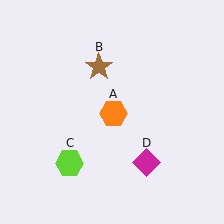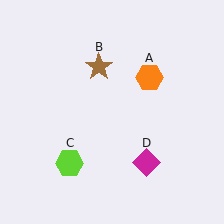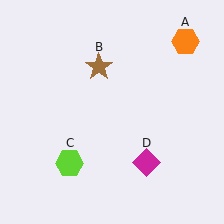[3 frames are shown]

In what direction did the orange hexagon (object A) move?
The orange hexagon (object A) moved up and to the right.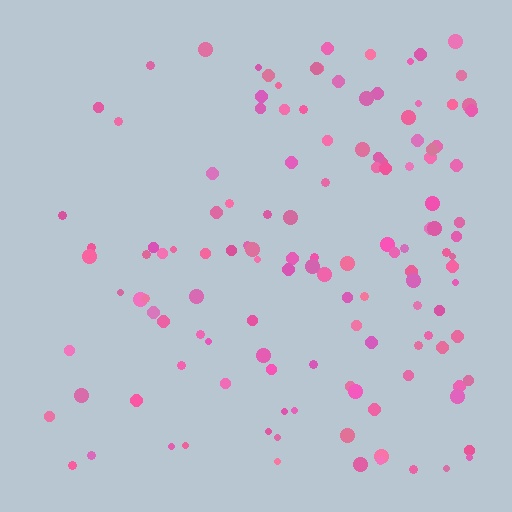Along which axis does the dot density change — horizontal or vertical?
Horizontal.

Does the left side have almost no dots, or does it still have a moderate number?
Still a moderate number, just noticeably fewer than the right.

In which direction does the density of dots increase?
From left to right, with the right side densest.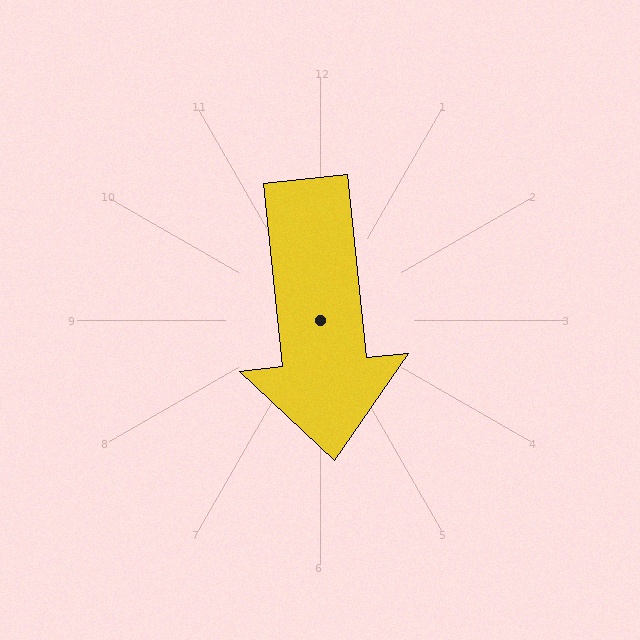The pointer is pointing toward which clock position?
Roughly 6 o'clock.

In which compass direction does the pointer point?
South.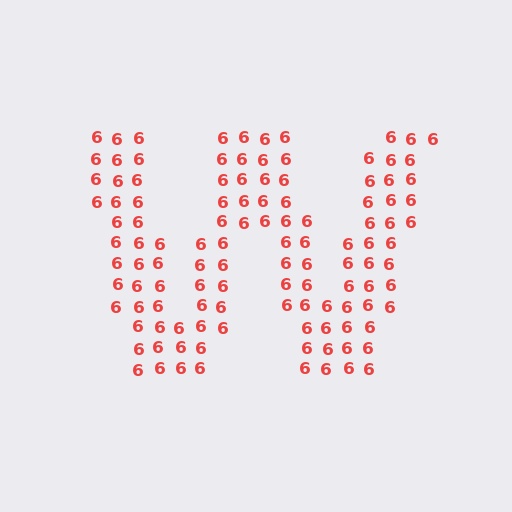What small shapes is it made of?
It is made of small digit 6's.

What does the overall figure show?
The overall figure shows the letter W.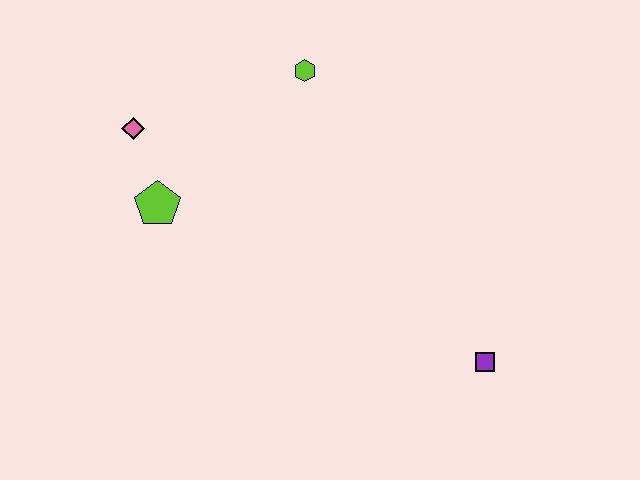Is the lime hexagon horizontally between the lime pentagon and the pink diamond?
No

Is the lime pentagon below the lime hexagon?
Yes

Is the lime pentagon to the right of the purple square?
No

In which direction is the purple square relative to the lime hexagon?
The purple square is below the lime hexagon.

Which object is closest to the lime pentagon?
The pink diamond is closest to the lime pentagon.